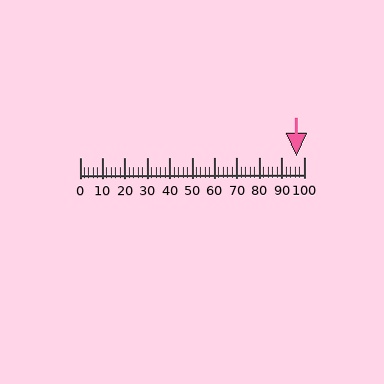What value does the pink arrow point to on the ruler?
The pink arrow points to approximately 97.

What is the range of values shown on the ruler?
The ruler shows values from 0 to 100.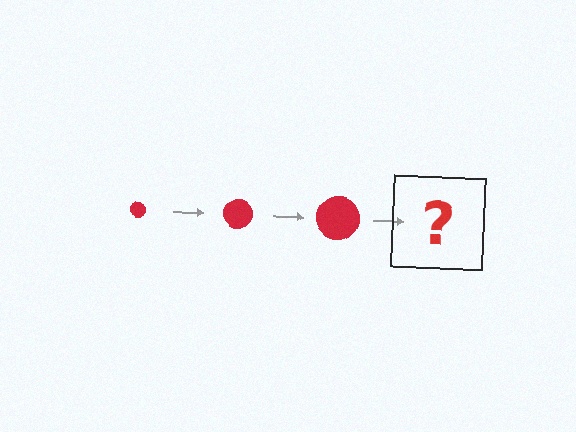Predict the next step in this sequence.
The next step is a red circle, larger than the previous one.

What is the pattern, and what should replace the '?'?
The pattern is that the circle gets progressively larger each step. The '?' should be a red circle, larger than the previous one.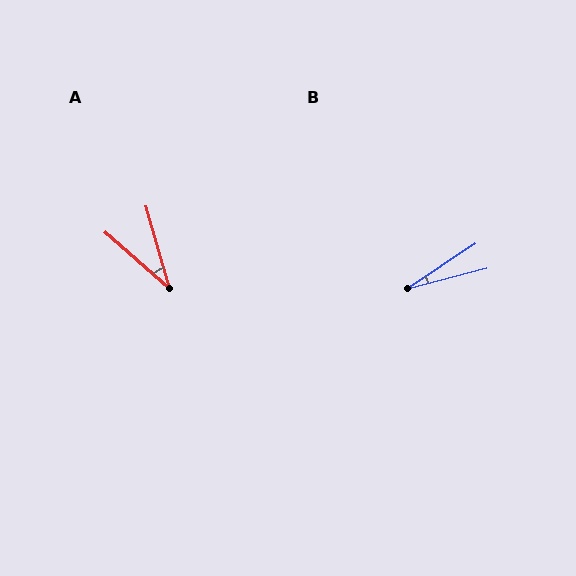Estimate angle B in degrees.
Approximately 19 degrees.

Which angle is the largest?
A, at approximately 32 degrees.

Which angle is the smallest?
B, at approximately 19 degrees.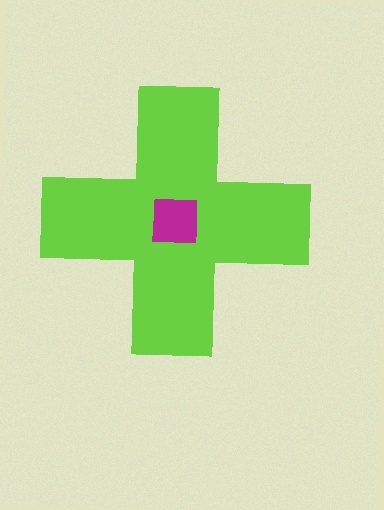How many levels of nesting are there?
2.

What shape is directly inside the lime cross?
The magenta square.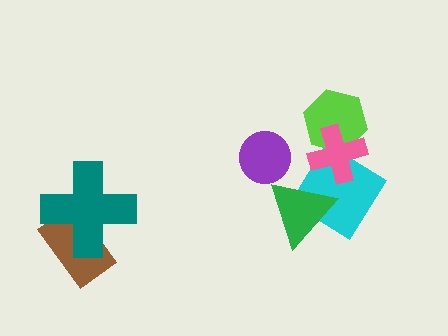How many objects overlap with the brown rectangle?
1 object overlaps with the brown rectangle.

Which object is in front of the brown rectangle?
The teal cross is in front of the brown rectangle.